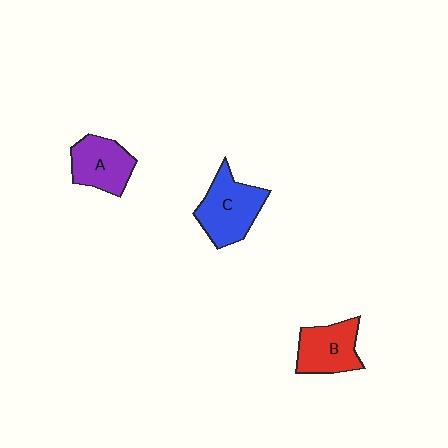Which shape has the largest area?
Shape C (blue).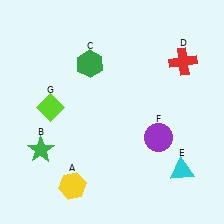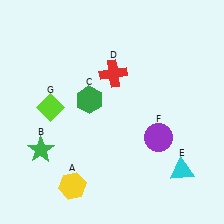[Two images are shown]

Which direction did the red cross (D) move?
The red cross (D) moved left.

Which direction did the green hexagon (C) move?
The green hexagon (C) moved down.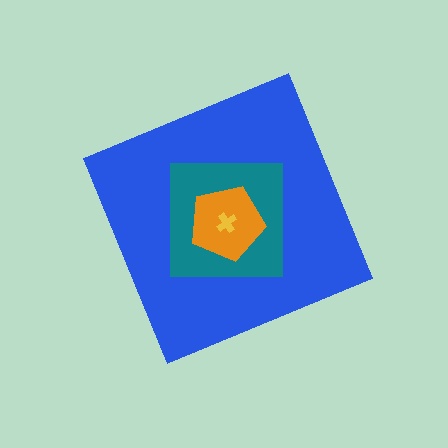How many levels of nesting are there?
4.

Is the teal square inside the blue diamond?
Yes.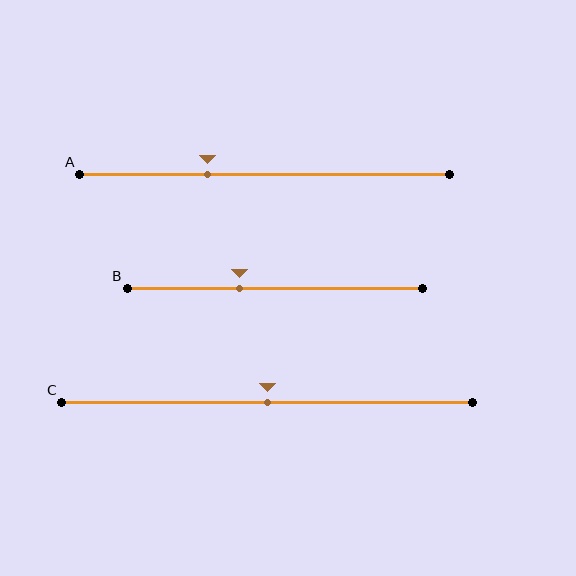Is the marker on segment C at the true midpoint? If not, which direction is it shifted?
Yes, the marker on segment C is at the true midpoint.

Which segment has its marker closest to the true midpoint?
Segment C has its marker closest to the true midpoint.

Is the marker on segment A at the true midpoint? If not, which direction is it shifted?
No, the marker on segment A is shifted to the left by about 16% of the segment length.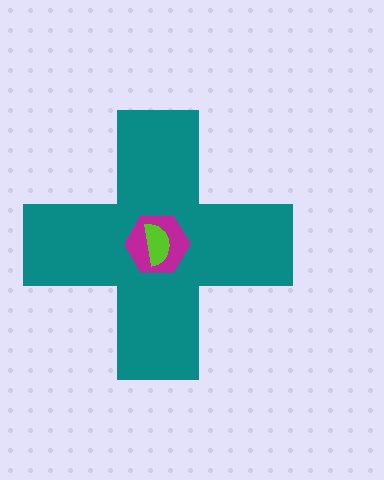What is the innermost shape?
The lime semicircle.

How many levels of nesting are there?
3.